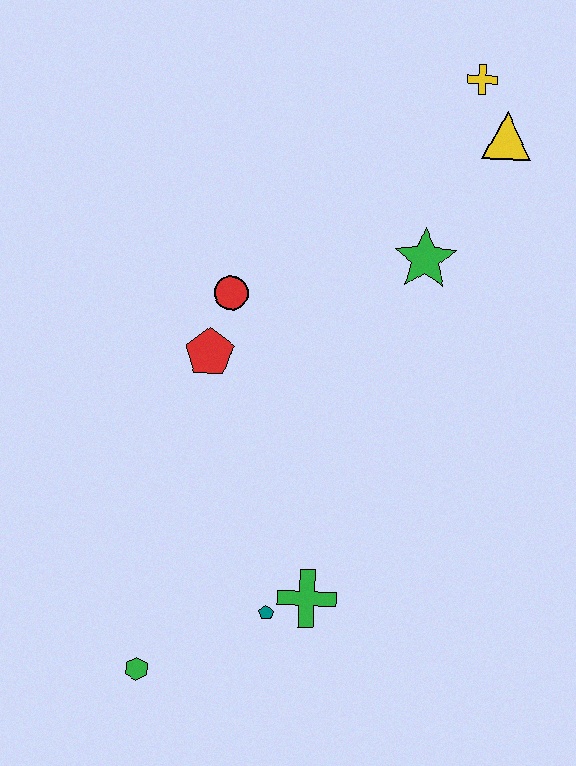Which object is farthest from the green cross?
The yellow cross is farthest from the green cross.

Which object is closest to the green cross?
The teal pentagon is closest to the green cross.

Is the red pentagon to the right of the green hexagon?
Yes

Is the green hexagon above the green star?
No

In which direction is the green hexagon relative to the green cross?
The green hexagon is to the left of the green cross.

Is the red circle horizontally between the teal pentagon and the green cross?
No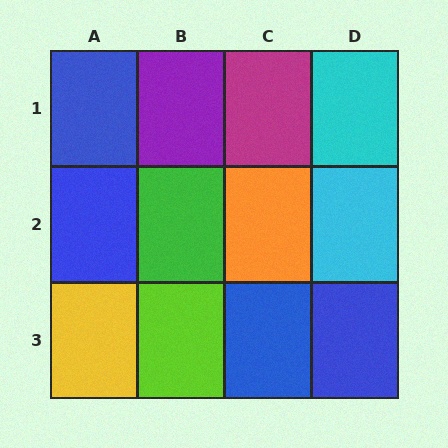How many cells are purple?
1 cell is purple.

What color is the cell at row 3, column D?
Blue.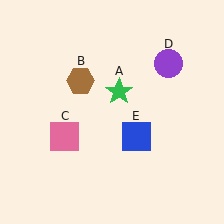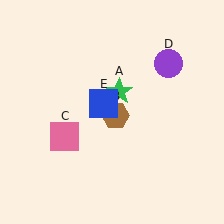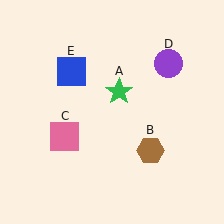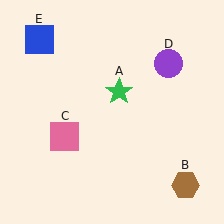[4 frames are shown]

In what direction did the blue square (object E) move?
The blue square (object E) moved up and to the left.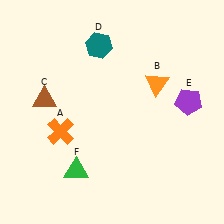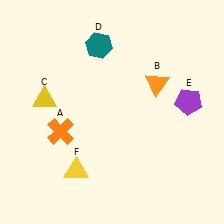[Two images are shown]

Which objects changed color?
C changed from brown to yellow. F changed from green to yellow.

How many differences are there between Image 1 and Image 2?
There are 2 differences between the two images.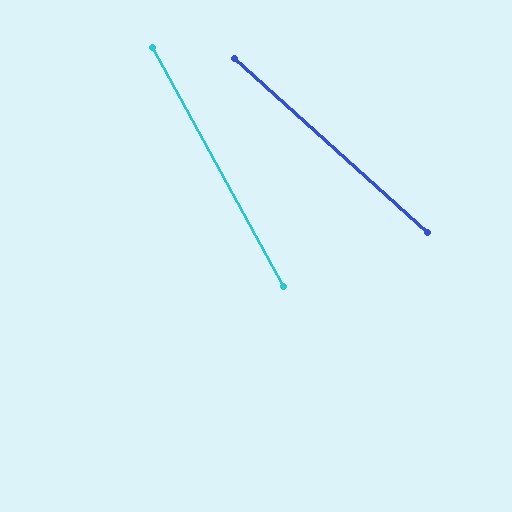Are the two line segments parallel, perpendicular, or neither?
Neither parallel nor perpendicular — they differ by about 19°.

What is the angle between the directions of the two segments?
Approximately 19 degrees.